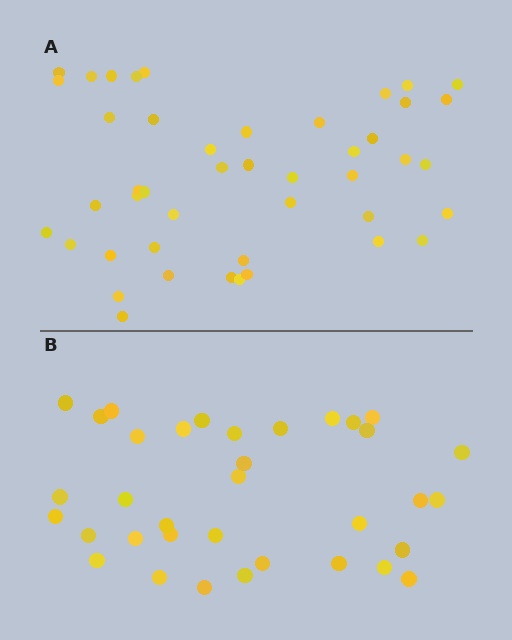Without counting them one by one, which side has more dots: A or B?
Region A (the top region) has more dots.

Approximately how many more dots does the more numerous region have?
Region A has roughly 10 or so more dots than region B.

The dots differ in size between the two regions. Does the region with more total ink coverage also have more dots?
No. Region B has more total ink coverage because its dots are larger, but region A actually contains more individual dots. Total area can be misleading — the number of items is what matters here.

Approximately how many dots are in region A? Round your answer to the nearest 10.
About 40 dots. (The exact count is 45, which rounds to 40.)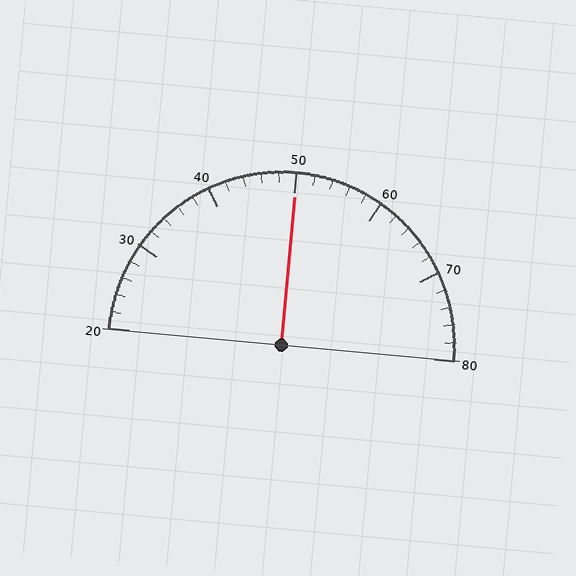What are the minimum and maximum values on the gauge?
The gauge ranges from 20 to 80.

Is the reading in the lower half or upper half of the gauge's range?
The reading is in the upper half of the range (20 to 80).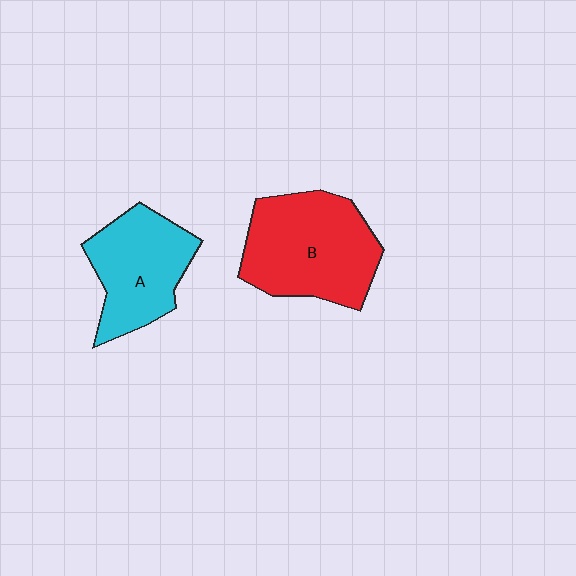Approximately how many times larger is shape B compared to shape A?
Approximately 1.3 times.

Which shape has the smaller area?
Shape A (cyan).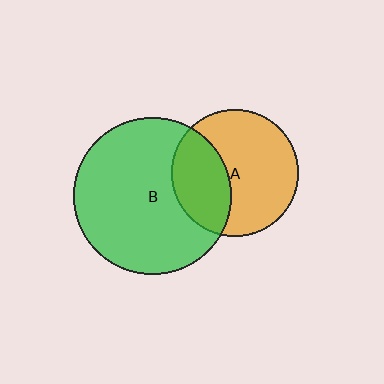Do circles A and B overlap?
Yes.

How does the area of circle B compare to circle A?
Approximately 1.5 times.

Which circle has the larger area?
Circle B (green).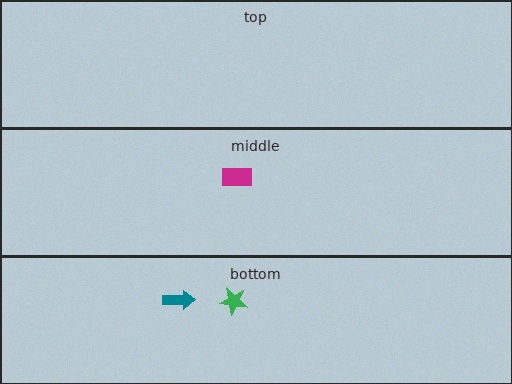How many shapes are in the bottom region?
2.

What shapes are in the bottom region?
The teal arrow, the green star.